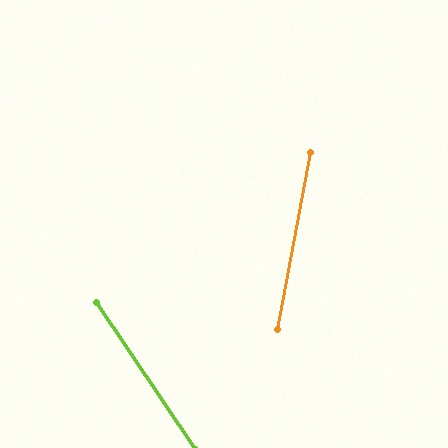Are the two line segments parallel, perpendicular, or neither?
Neither parallel nor perpendicular — they differ by about 45°.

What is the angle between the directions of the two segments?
Approximately 45 degrees.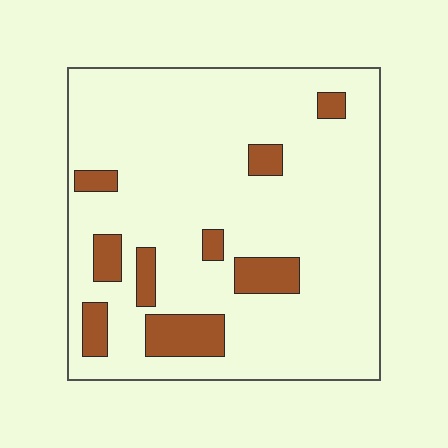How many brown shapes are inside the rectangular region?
9.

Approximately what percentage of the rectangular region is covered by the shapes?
Approximately 15%.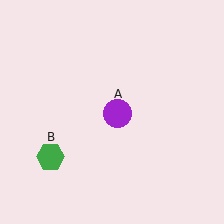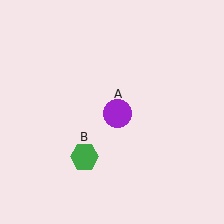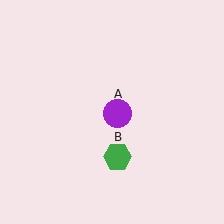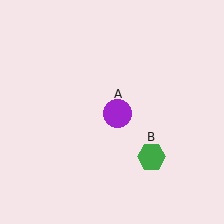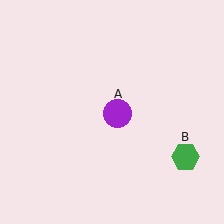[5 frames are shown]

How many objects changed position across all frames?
1 object changed position: green hexagon (object B).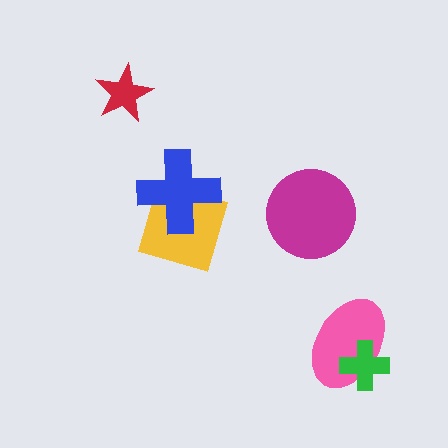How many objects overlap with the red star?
0 objects overlap with the red star.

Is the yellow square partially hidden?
Yes, it is partially covered by another shape.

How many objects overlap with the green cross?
1 object overlaps with the green cross.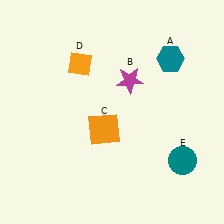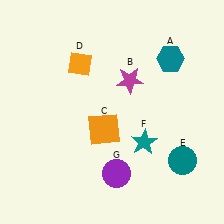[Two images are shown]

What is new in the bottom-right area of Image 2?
A teal star (F) was added in the bottom-right area of Image 2.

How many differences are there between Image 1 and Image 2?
There are 2 differences between the two images.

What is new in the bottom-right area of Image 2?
A purple circle (G) was added in the bottom-right area of Image 2.